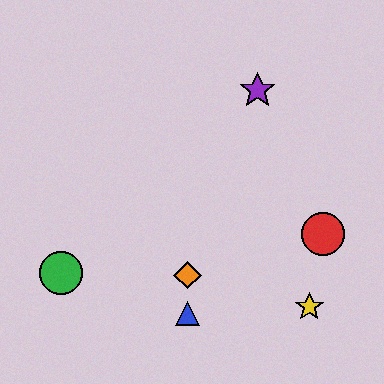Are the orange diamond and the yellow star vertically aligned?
No, the orange diamond is at x≈188 and the yellow star is at x≈309.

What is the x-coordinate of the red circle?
The red circle is at x≈323.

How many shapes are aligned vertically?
2 shapes (the blue triangle, the orange diamond) are aligned vertically.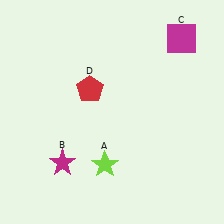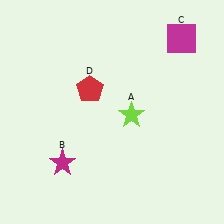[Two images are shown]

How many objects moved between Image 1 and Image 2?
1 object moved between the two images.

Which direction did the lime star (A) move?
The lime star (A) moved up.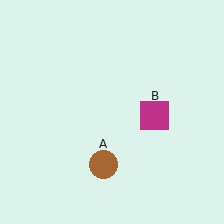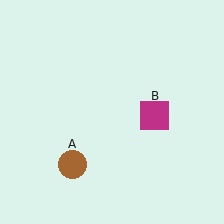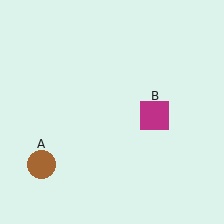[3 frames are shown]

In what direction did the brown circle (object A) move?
The brown circle (object A) moved left.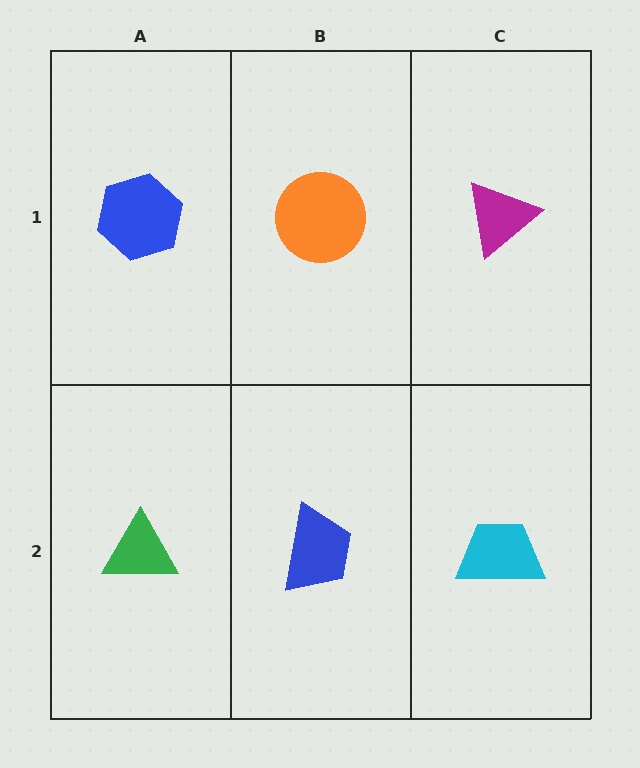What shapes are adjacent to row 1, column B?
A blue trapezoid (row 2, column B), a blue hexagon (row 1, column A), a magenta triangle (row 1, column C).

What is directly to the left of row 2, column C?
A blue trapezoid.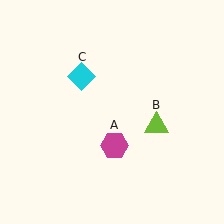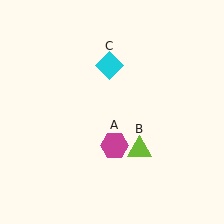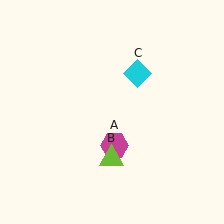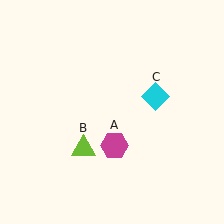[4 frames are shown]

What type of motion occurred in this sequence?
The lime triangle (object B), cyan diamond (object C) rotated clockwise around the center of the scene.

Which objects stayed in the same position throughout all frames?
Magenta hexagon (object A) remained stationary.